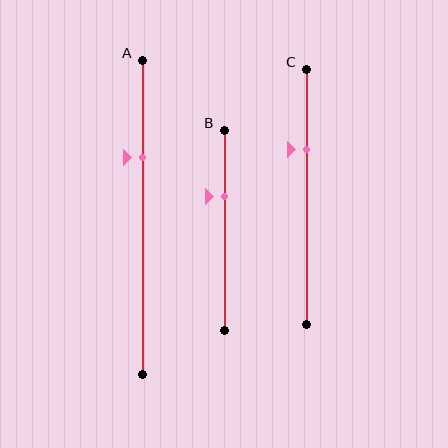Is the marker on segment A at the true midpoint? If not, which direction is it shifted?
No, the marker on segment A is shifted upward by about 19% of the segment length.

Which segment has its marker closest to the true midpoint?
Segment B has its marker closest to the true midpoint.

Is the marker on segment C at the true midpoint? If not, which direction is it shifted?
No, the marker on segment C is shifted upward by about 19% of the segment length.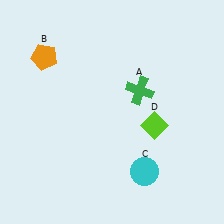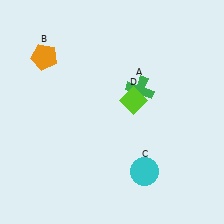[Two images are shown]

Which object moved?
The lime diamond (D) moved up.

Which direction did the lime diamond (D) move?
The lime diamond (D) moved up.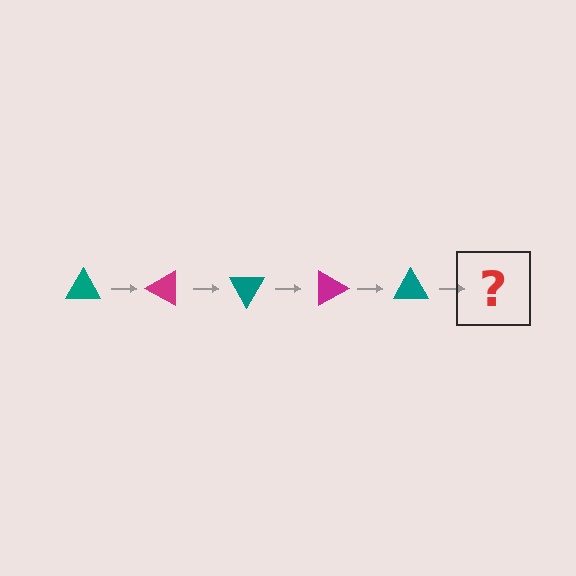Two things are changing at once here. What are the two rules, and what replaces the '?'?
The two rules are that it rotates 30 degrees each step and the color cycles through teal and magenta. The '?' should be a magenta triangle, rotated 150 degrees from the start.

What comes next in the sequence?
The next element should be a magenta triangle, rotated 150 degrees from the start.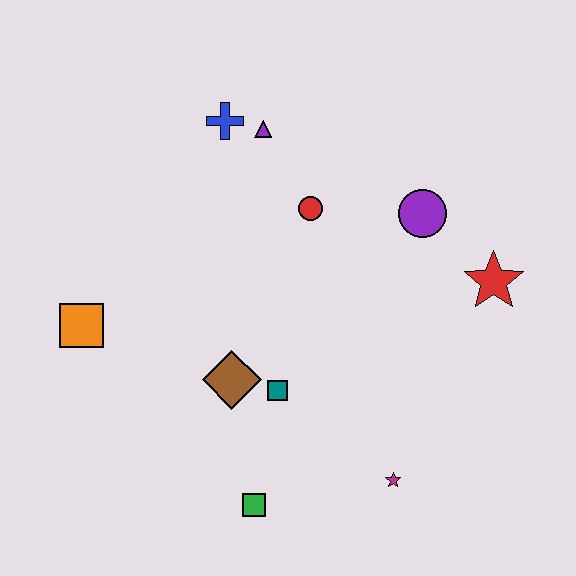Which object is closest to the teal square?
The brown diamond is closest to the teal square.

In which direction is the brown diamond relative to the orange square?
The brown diamond is to the right of the orange square.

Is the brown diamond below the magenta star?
No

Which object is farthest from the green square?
The blue cross is farthest from the green square.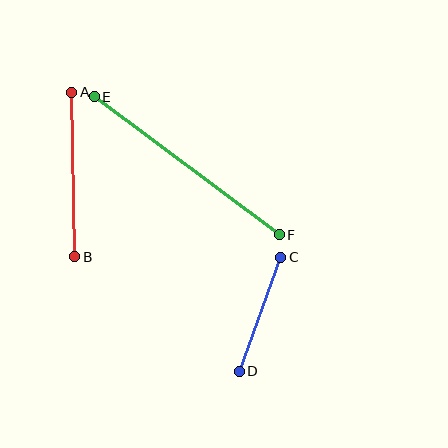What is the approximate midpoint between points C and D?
The midpoint is at approximately (260, 314) pixels.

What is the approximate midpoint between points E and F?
The midpoint is at approximately (187, 166) pixels.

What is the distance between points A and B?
The distance is approximately 164 pixels.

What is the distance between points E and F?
The distance is approximately 231 pixels.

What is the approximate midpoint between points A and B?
The midpoint is at approximately (73, 174) pixels.